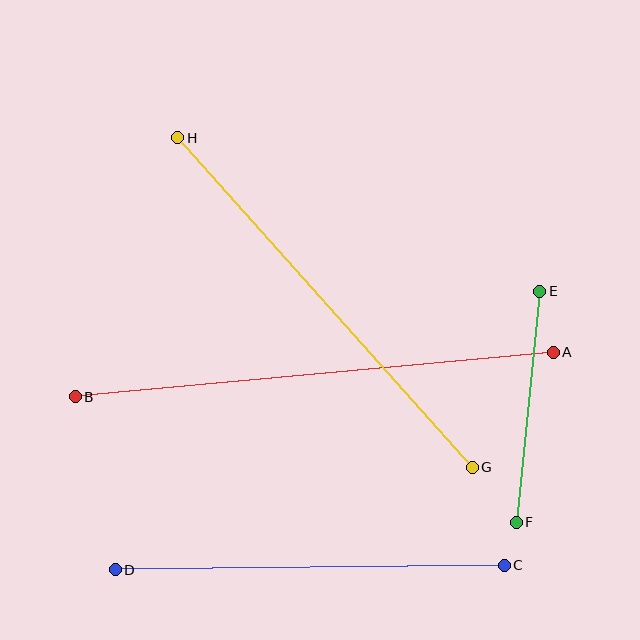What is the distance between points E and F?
The distance is approximately 232 pixels.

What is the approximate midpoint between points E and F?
The midpoint is at approximately (528, 407) pixels.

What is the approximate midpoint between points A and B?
The midpoint is at approximately (314, 375) pixels.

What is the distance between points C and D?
The distance is approximately 389 pixels.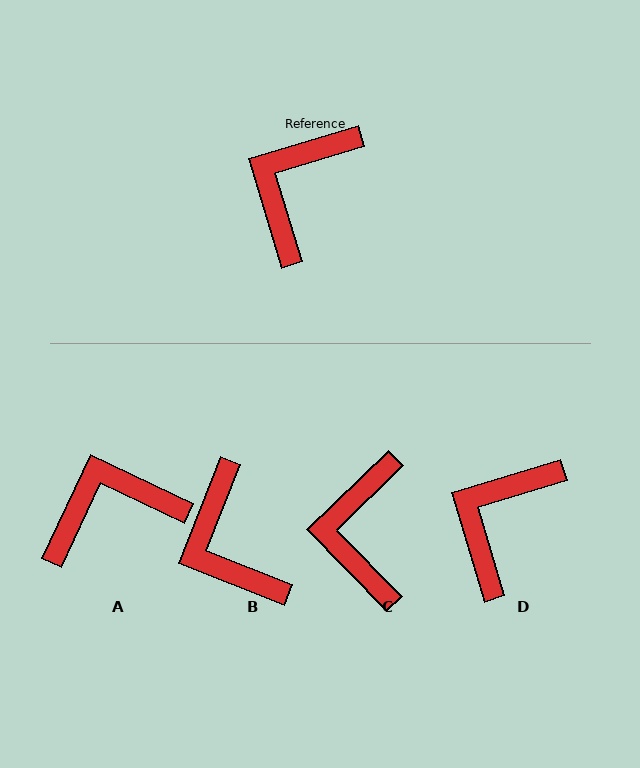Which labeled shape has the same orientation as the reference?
D.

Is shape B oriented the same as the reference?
No, it is off by about 52 degrees.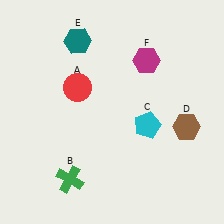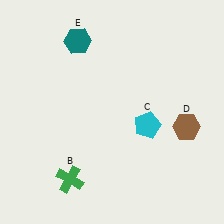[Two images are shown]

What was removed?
The magenta hexagon (F), the red circle (A) were removed in Image 2.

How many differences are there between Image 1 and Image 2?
There are 2 differences between the two images.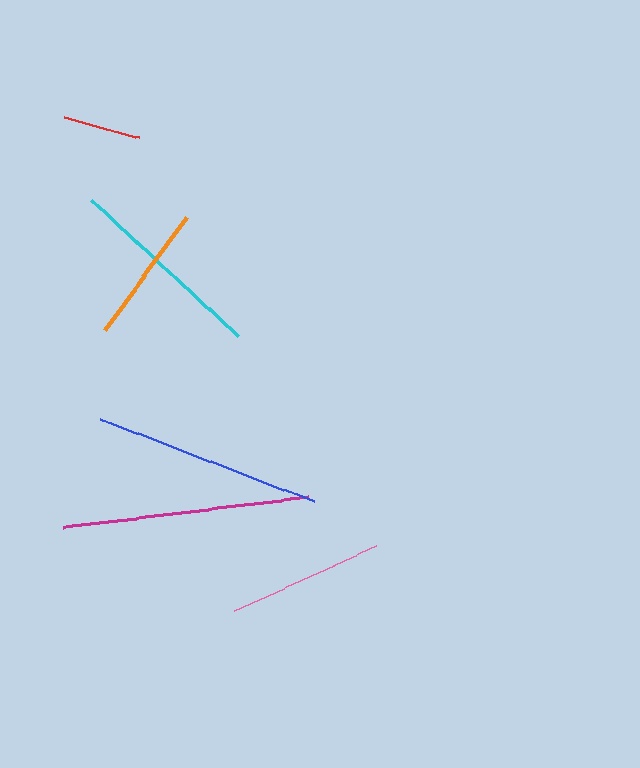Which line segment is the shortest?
The red line is the shortest at approximately 77 pixels.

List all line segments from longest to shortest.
From longest to shortest: magenta, blue, cyan, pink, orange, red.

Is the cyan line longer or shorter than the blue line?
The blue line is longer than the cyan line.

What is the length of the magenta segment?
The magenta segment is approximately 247 pixels long.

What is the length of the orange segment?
The orange segment is approximately 139 pixels long.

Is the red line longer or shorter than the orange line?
The orange line is longer than the red line.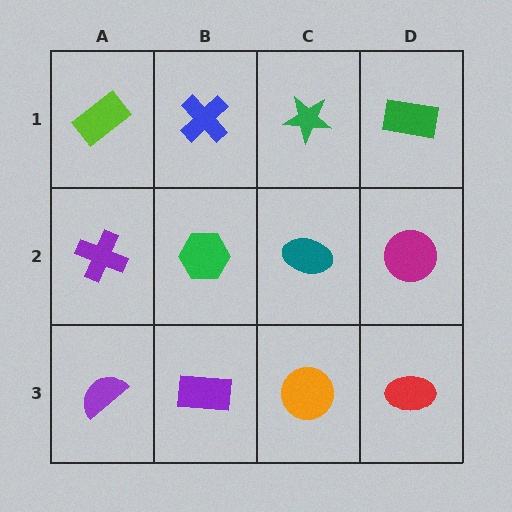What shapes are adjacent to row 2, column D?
A green rectangle (row 1, column D), a red ellipse (row 3, column D), a teal ellipse (row 2, column C).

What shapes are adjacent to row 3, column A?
A purple cross (row 2, column A), a purple rectangle (row 3, column B).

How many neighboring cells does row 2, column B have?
4.